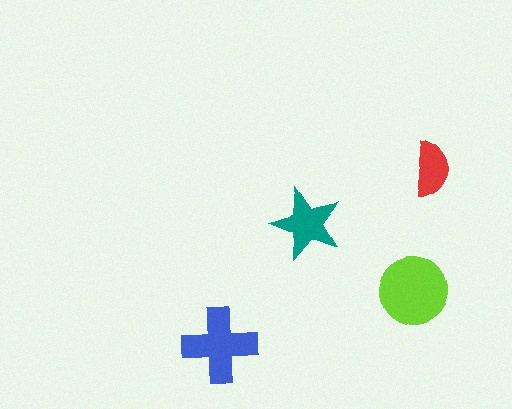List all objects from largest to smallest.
The lime circle, the blue cross, the teal star, the red semicircle.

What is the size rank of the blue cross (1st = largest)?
2nd.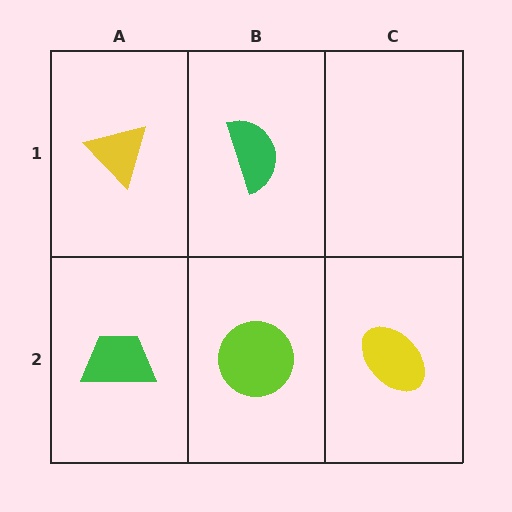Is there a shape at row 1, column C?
No, that cell is empty.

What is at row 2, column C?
A yellow ellipse.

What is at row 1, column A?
A yellow triangle.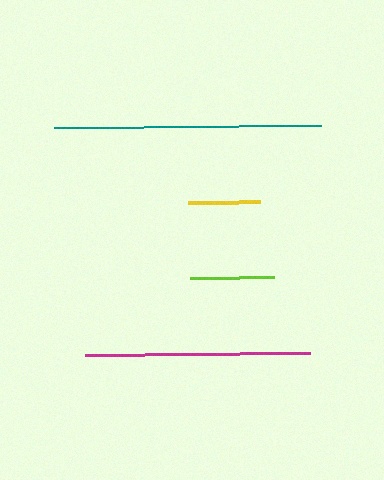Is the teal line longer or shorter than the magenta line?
The teal line is longer than the magenta line.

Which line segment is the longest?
The teal line is the longest at approximately 267 pixels.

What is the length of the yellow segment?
The yellow segment is approximately 71 pixels long.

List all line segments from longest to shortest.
From longest to shortest: teal, magenta, lime, yellow.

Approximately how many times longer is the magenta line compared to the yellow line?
The magenta line is approximately 3.2 times the length of the yellow line.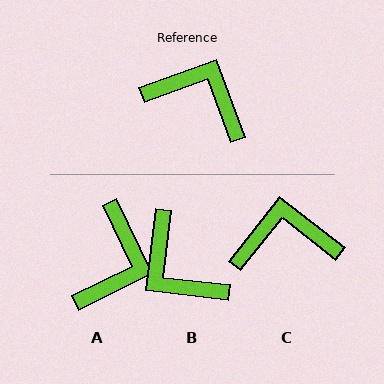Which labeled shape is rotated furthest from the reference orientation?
B, about 153 degrees away.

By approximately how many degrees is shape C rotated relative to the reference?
Approximately 32 degrees counter-clockwise.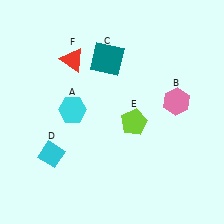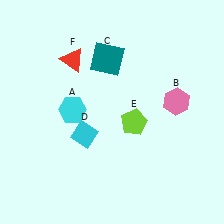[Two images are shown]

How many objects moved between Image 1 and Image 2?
1 object moved between the two images.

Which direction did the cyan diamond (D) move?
The cyan diamond (D) moved right.